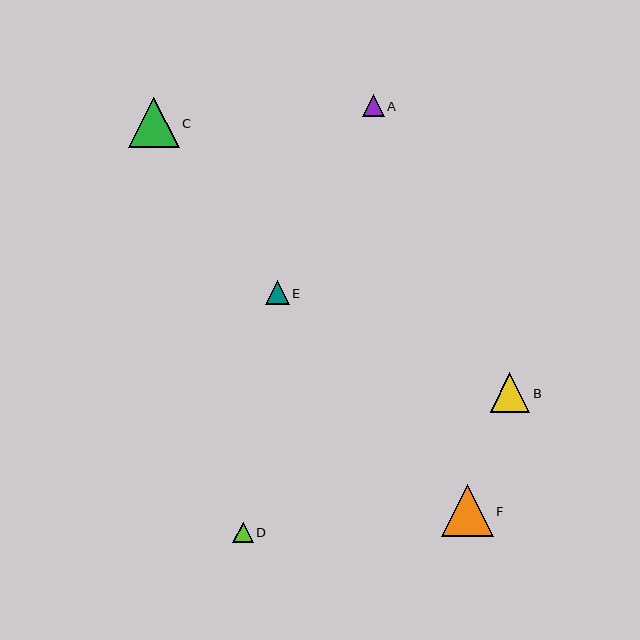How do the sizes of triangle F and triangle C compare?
Triangle F and triangle C are approximately the same size.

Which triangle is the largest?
Triangle F is the largest with a size of approximately 52 pixels.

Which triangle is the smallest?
Triangle D is the smallest with a size of approximately 21 pixels.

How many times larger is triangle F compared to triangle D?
Triangle F is approximately 2.5 times the size of triangle D.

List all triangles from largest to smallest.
From largest to smallest: F, C, B, E, A, D.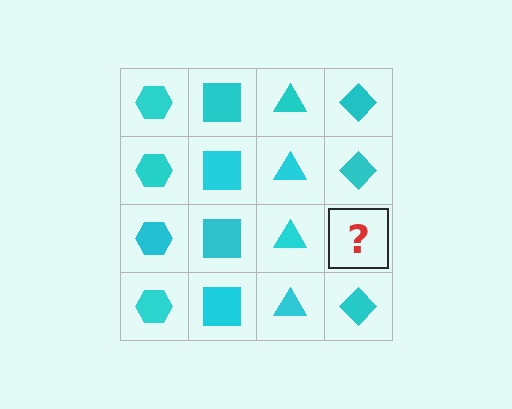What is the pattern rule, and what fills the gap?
The rule is that each column has a consistent shape. The gap should be filled with a cyan diamond.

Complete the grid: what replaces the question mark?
The question mark should be replaced with a cyan diamond.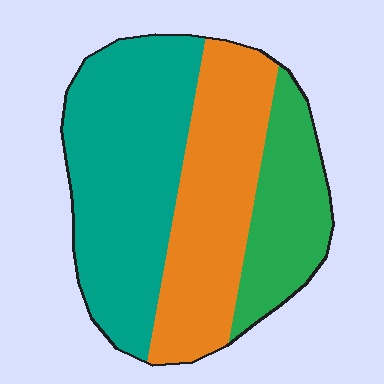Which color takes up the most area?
Teal, at roughly 45%.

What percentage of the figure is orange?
Orange takes up about one third (1/3) of the figure.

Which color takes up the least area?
Green, at roughly 20%.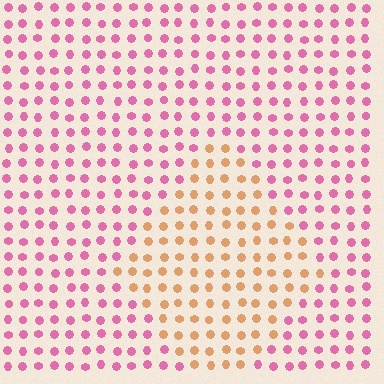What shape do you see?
I see a diamond.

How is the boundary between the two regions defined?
The boundary is defined purely by a slight shift in hue (about 59 degrees). Spacing, size, and orientation are identical on both sides.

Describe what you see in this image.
The image is filled with small pink elements in a uniform arrangement. A diamond-shaped region is visible where the elements are tinted to a slightly different hue, forming a subtle color boundary.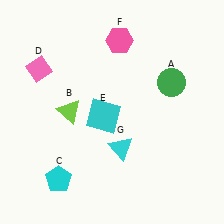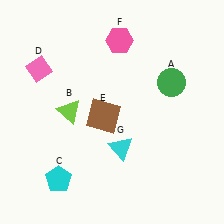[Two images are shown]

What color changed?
The square (E) changed from cyan in Image 1 to brown in Image 2.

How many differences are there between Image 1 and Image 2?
There is 1 difference between the two images.